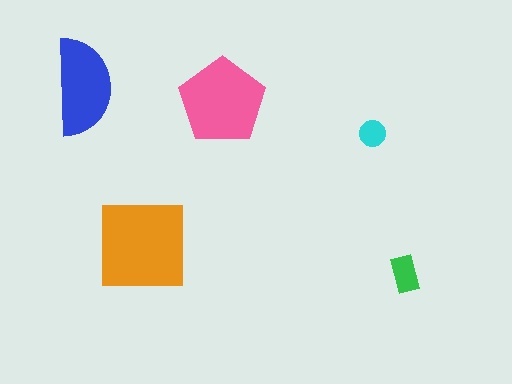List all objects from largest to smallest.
The orange square, the pink pentagon, the blue semicircle, the green rectangle, the cyan circle.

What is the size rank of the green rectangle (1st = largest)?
4th.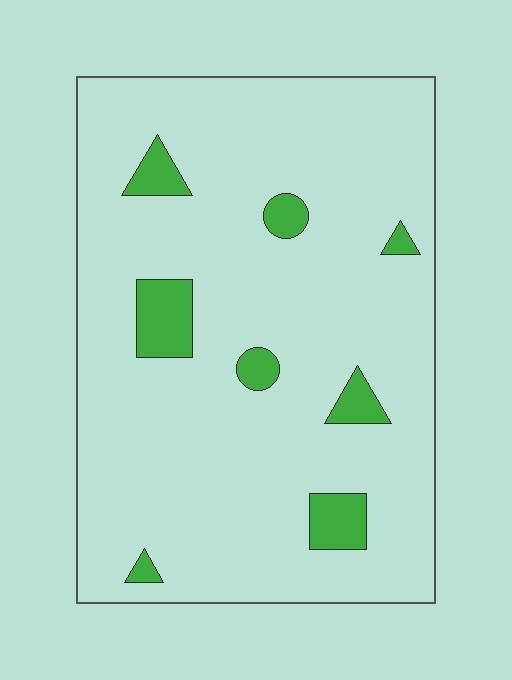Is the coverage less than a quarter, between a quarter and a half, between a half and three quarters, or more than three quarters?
Less than a quarter.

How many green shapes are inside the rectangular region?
8.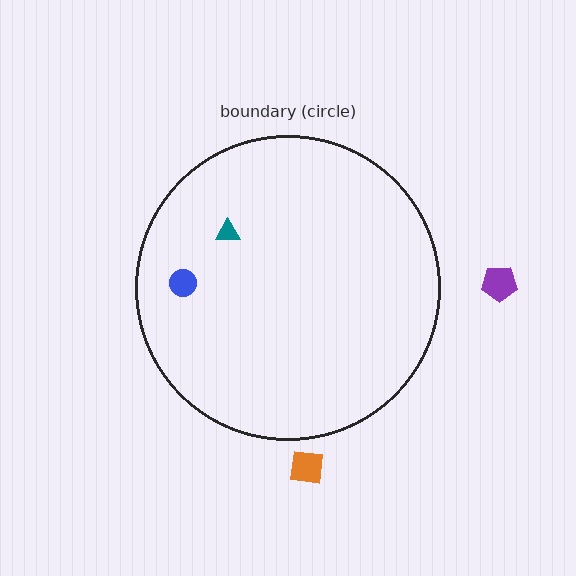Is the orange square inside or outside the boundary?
Outside.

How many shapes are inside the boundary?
2 inside, 2 outside.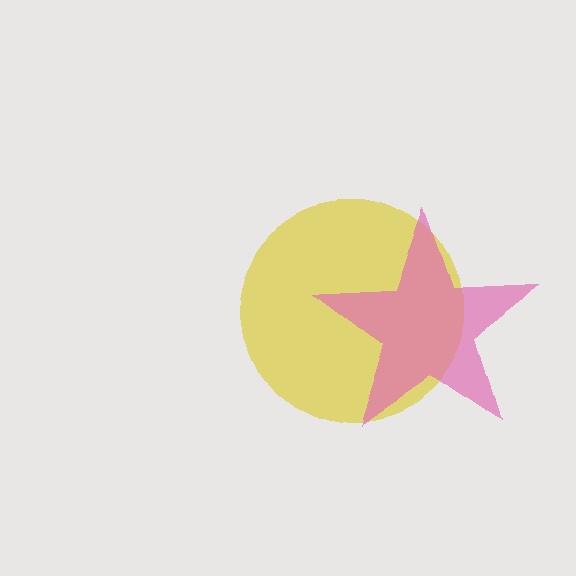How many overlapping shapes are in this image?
There are 2 overlapping shapes in the image.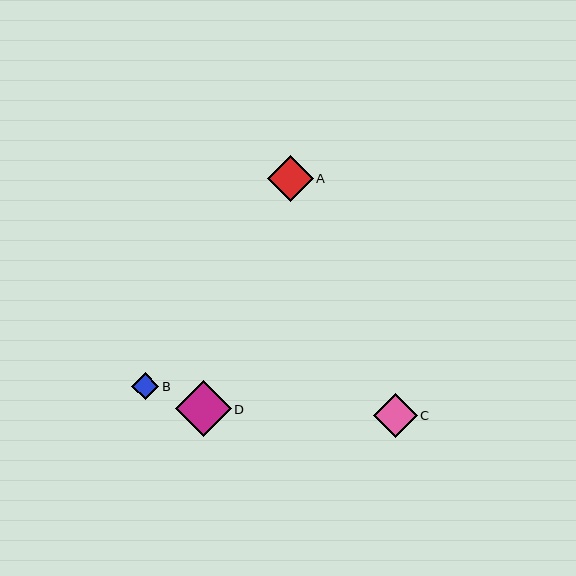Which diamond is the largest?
Diamond D is the largest with a size of approximately 56 pixels.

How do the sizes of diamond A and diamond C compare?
Diamond A and diamond C are approximately the same size.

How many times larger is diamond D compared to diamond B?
Diamond D is approximately 2.0 times the size of diamond B.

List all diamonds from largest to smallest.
From largest to smallest: D, A, C, B.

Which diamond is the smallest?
Diamond B is the smallest with a size of approximately 27 pixels.